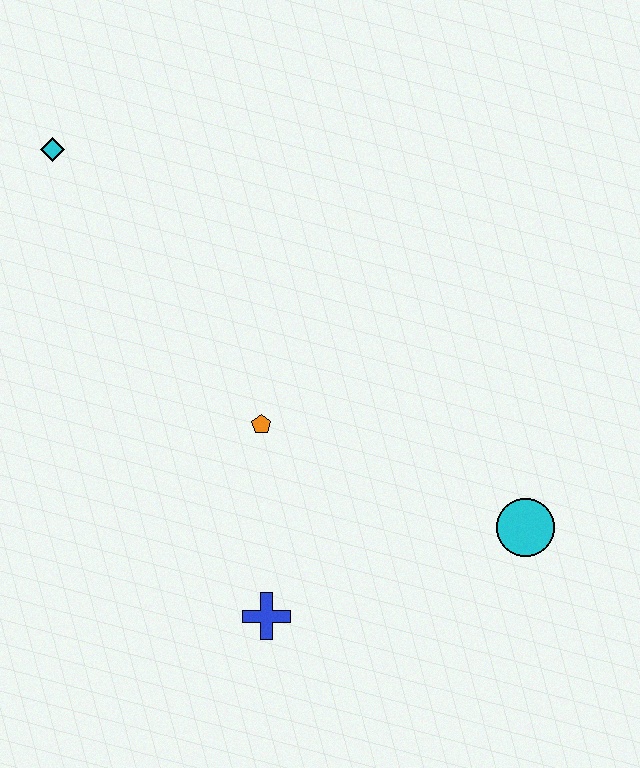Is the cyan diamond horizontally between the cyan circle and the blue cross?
No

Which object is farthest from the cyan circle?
The cyan diamond is farthest from the cyan circle.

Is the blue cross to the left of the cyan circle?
Yes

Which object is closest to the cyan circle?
The blue cross is closest to the cyan circle.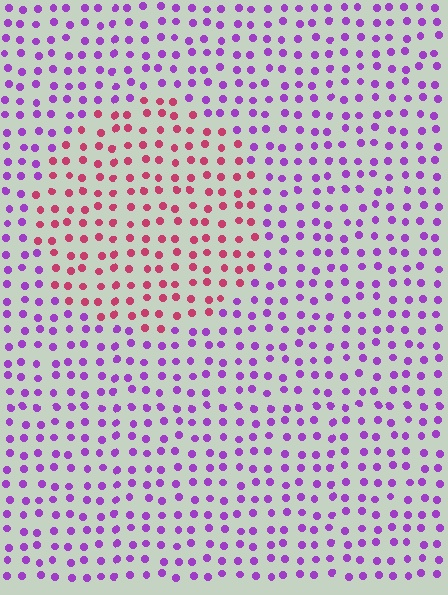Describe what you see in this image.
The image is filled with small purple elements in a uniform arrangement. A circle-shaped region is visible where the elements are tinted to a slightly different hue, forming a subtle color boundary.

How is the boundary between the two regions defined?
The boundary is defined purely by a slight shift in hue (about 55 degrees). Spacing, size, and orientation are identical on both sides.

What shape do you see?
I see a circle.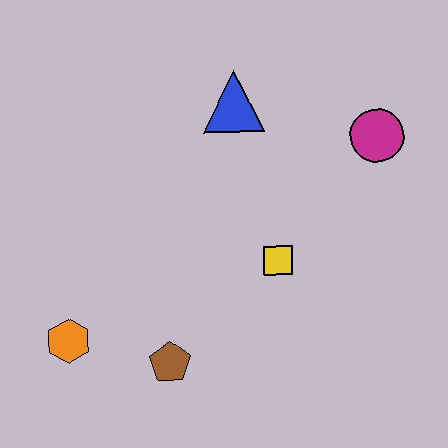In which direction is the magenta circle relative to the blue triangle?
The magenta circle is to the right of the blue triangle.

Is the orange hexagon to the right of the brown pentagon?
No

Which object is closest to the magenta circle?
The blue triangle is closest to the magenta circle.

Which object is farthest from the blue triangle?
The orange hexagon is farthest from the blue triangle.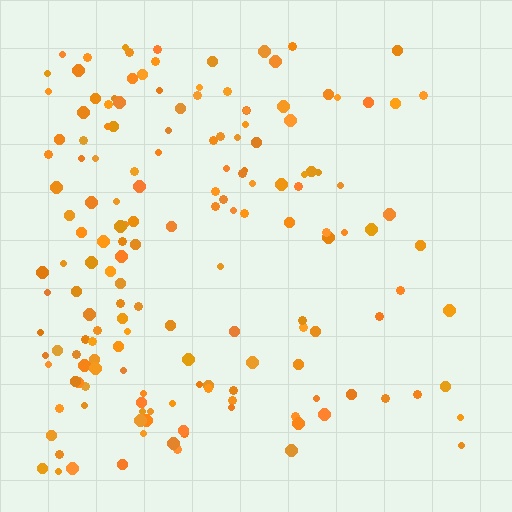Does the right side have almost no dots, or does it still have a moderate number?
Still a moderate number, just noticeably fewer than the left.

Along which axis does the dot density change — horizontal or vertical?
Horizontal.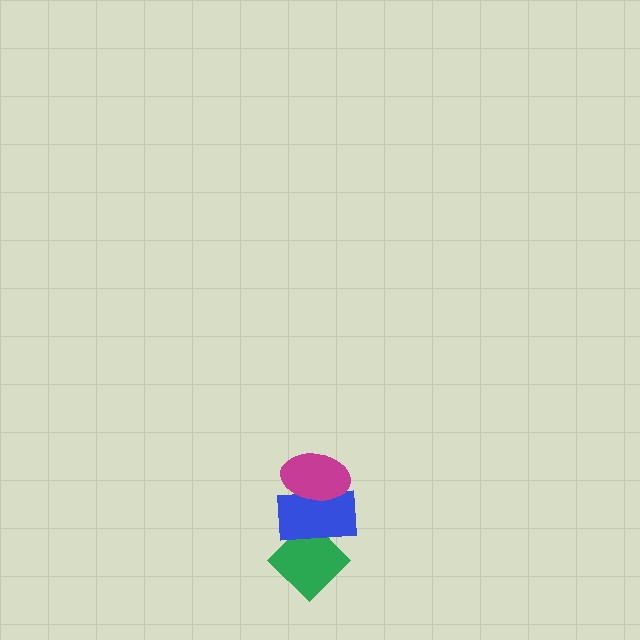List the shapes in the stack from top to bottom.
From top to bottom: the magenta ellipse, the blue rectangle, the green diamond.